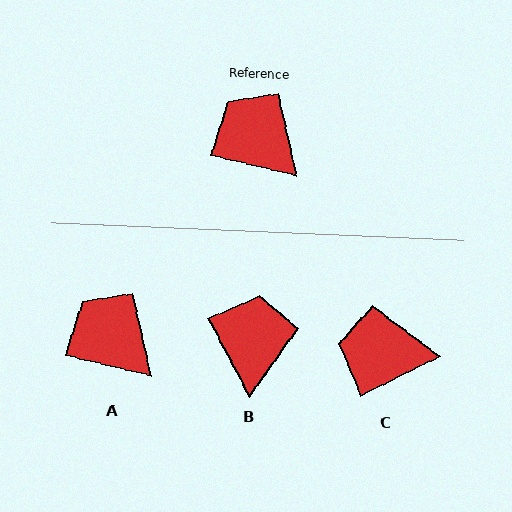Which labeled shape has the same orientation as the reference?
A.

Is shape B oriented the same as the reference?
No, it is off by about 48 degrees.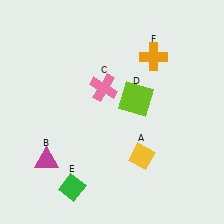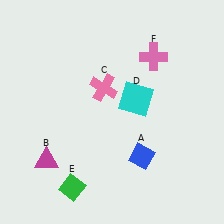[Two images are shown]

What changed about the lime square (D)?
In Image 1, D is lime. In Image 2, it changed to cyan.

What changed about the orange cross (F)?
In Image 1, F is orange. In Image 2, it changed to pink.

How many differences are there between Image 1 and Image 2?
There are 3 differences between the two images.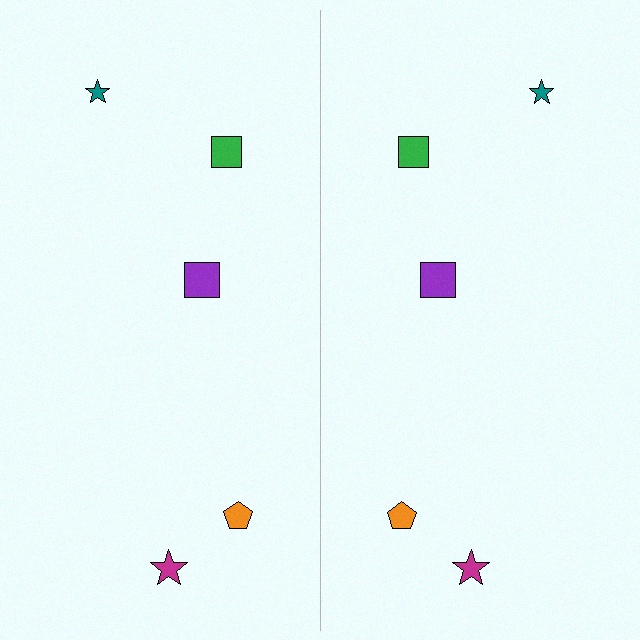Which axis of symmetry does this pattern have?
The pattern has a vertical axis of symmetry running through the center of the image.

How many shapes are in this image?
There are 10 shapes in this image.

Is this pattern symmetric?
Yes, this pattern has bilateral (reflection) symmetry.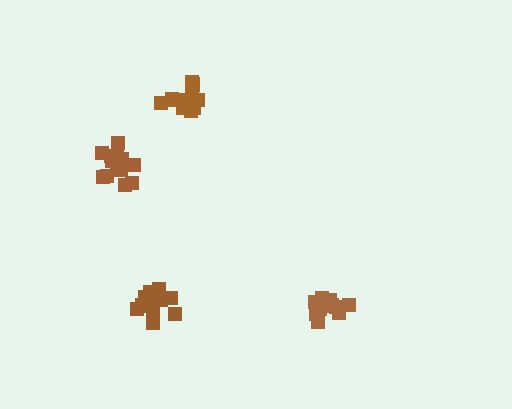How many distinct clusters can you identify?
There are 4 distinct clusters.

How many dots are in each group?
Group 1: 13 dots, Group 2: 16 dots, Group 3: 16 dots, Group 4: 14 dots (59 total).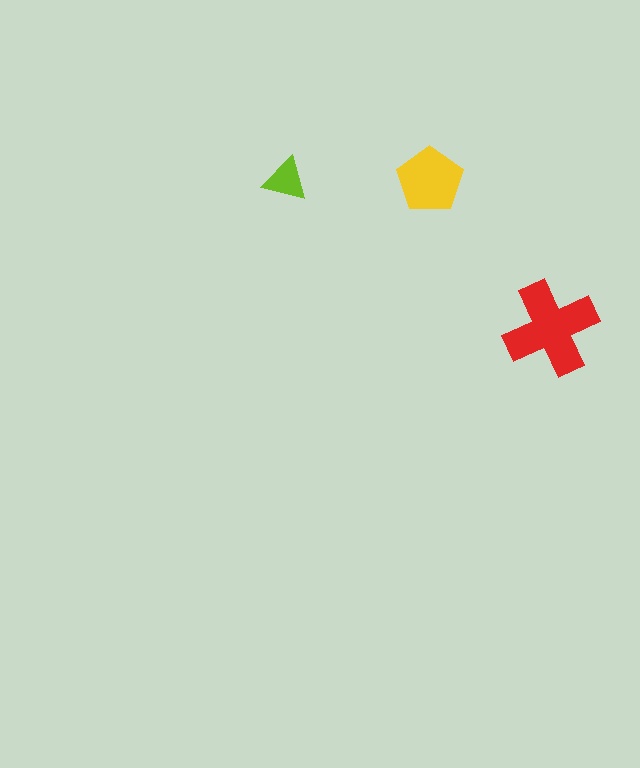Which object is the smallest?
The lime triangle.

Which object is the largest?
The red cross.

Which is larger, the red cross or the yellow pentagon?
The red cross.